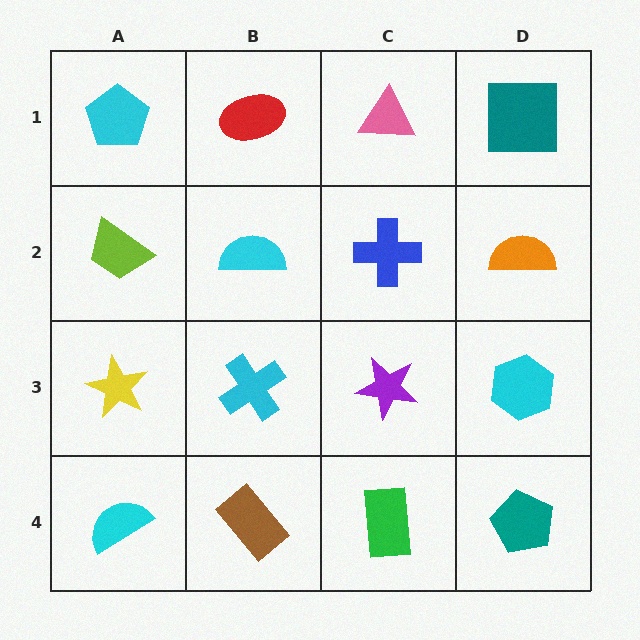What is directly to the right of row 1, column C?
A teal square.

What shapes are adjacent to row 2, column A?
A cyan pentagon (row 1, column A), a yellow star (row 3, column A), a cyan semicircle (row 2, column B).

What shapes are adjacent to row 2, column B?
A red ellipse (row 1, column B), a cyan cross (row 3, column B), a lime trapezoid (row 2, column A), a blue cross (row 2, column C).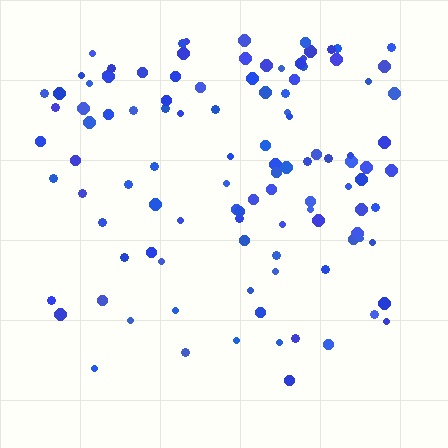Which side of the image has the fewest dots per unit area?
The bottom.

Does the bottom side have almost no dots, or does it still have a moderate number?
Still a moderate number, just noticeably fewer than the top.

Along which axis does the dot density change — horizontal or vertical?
Vertical.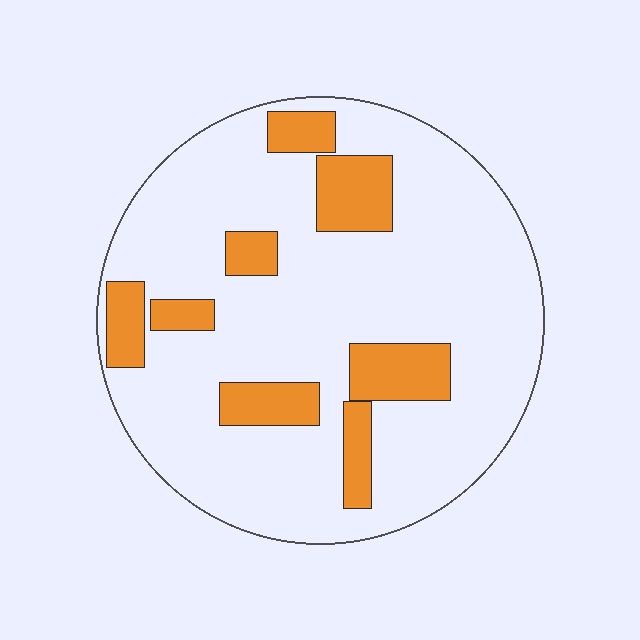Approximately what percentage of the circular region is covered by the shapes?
Approximately 20%.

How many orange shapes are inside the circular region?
8.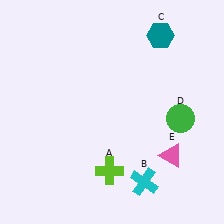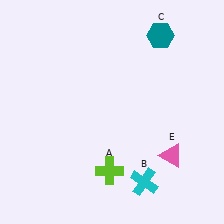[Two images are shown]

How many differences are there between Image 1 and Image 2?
There is 1 difference between the two images.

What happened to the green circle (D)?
The green circle (D) was removed in Image 2. It was in the bottom-right area of Image 1.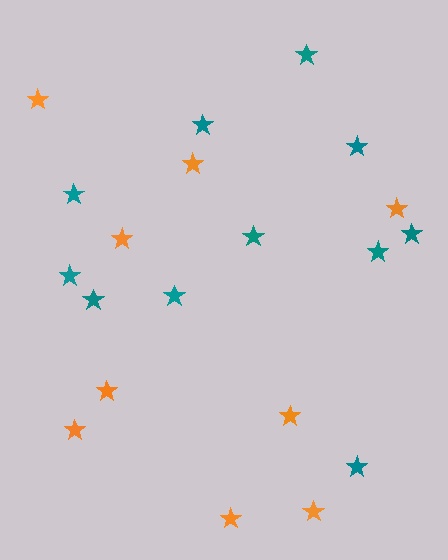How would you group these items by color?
There are 2 groups: one group of teal stars (11) and one group of orange stars (9).